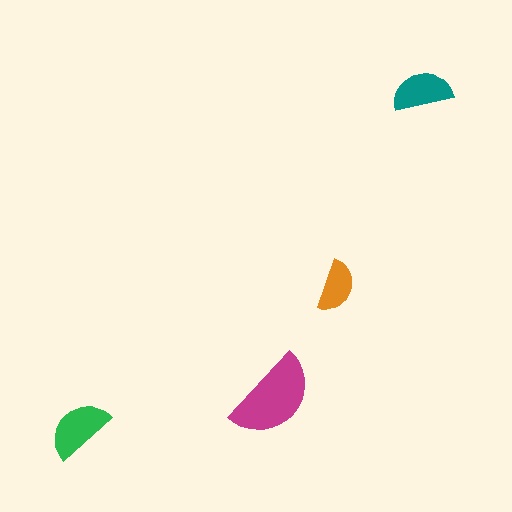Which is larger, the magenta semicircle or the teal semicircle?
The magenta one.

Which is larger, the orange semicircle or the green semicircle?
The green one.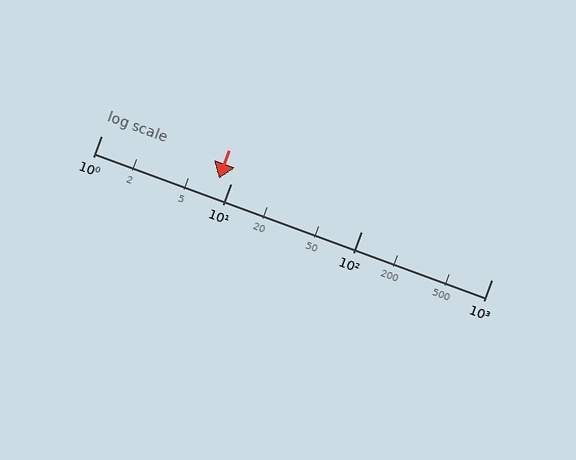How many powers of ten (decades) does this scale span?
The scale spans 3 decades, from 1 to 1000.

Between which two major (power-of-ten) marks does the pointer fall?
The pointer is between 1 and 10.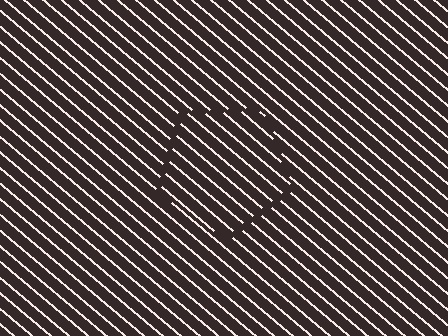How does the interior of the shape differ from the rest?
The interior of the shape contains the same grating, shifted by half a period — the contour is defined by the phase discontinuity where line-ends from the inner and outer gratings abut.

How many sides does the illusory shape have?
5 sides — the line-ends trace a pentagon.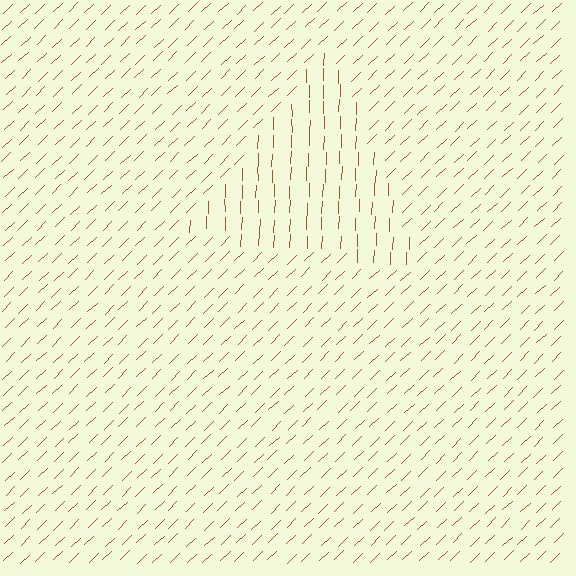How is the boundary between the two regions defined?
The boundary is defined purely by a change in line orientation (approximately 45 degrees difference). All lines are the same color and thickness.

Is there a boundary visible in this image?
Yes, there is a texture boundary formed by a change in line orientation.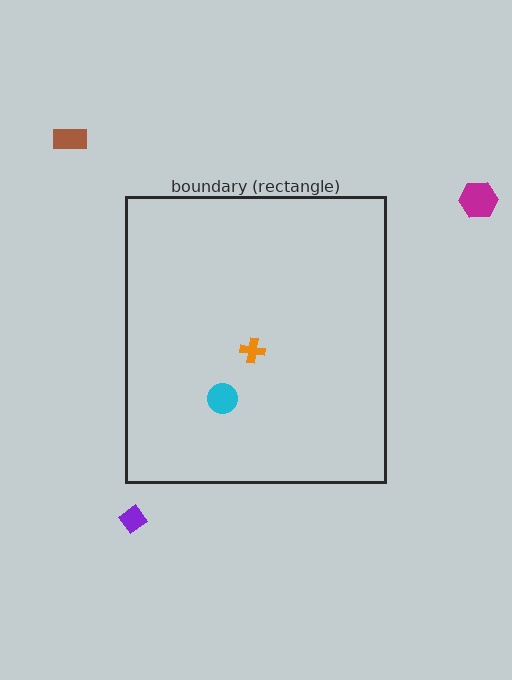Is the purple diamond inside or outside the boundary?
Outside.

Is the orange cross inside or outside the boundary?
Inside.